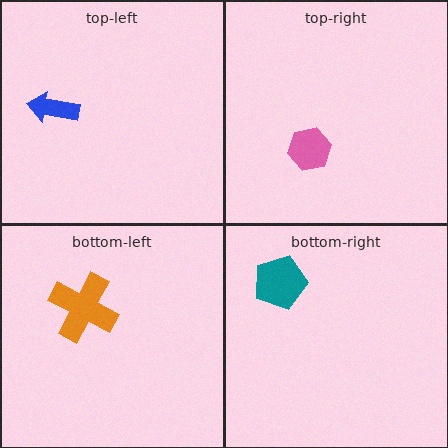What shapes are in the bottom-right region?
The teal pentagon.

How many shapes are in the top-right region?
1.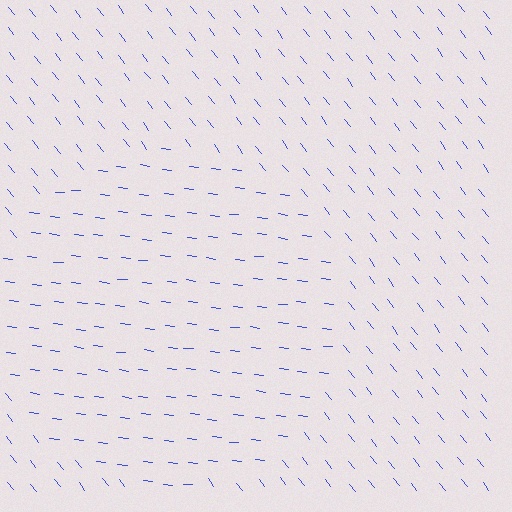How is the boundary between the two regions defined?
The boundary is defined purely by a change in line orientation (approximately 45 degrees difference). All lines are the same color and thickness.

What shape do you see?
I see a circle.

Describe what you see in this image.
The image is filled with small blue line segments. A circle region in the image has lines oriented differently from the surrounding lines, creating a visible texture boundary.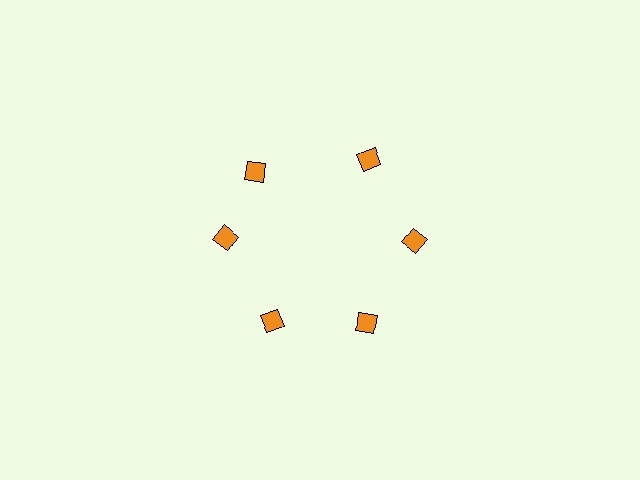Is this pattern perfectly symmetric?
No. The 6 orange squares are arranged in a ring, but one element near the 11 o'clock position is rotated out of alignment along the ring, breaking the 6-fold rotational symmetry.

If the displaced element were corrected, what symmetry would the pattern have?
It would have 6-fold rotational symmetry — the pattern would map onto itself every 60 degrees.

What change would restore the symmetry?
The symmetry would be restored by rotating it back into even spacing with its neighbors so that all 6 squares sit at equal angles and equal distance from the center.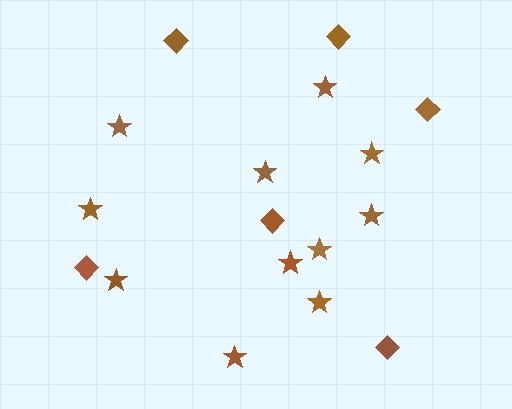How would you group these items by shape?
There are 2 groups: one group of stars (11) and one group of diamonds (6).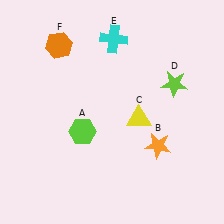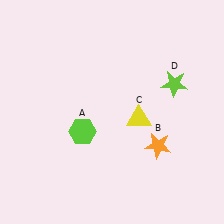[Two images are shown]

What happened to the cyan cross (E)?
The cyan cross (E) was removed in Image 2. It was in the top-right area of Image 1.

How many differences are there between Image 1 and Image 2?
There are 2 differences between the two images.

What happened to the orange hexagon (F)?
The orange hexagon (F) was removed in Image 2. It was in the top-left area of Image 1.